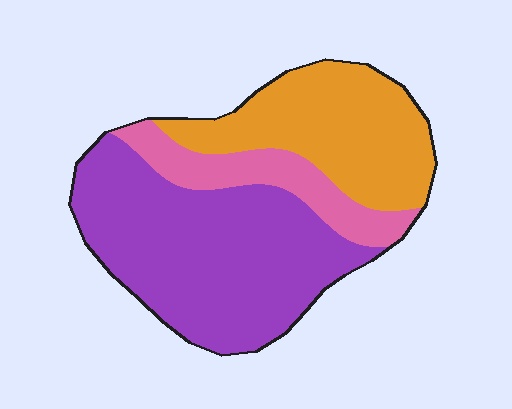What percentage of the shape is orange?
Orange takes up about one third (1/3) of the shape.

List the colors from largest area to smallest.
From largest to smallest: purple, orange, pink.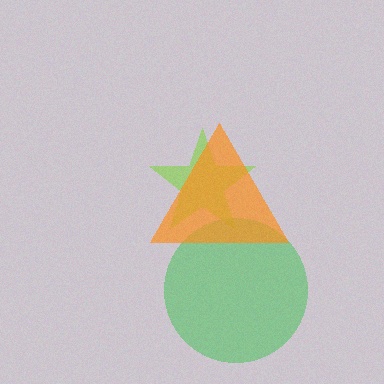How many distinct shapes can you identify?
There are 3 distinct shapes: a green circle, a lime star, an orange triangle.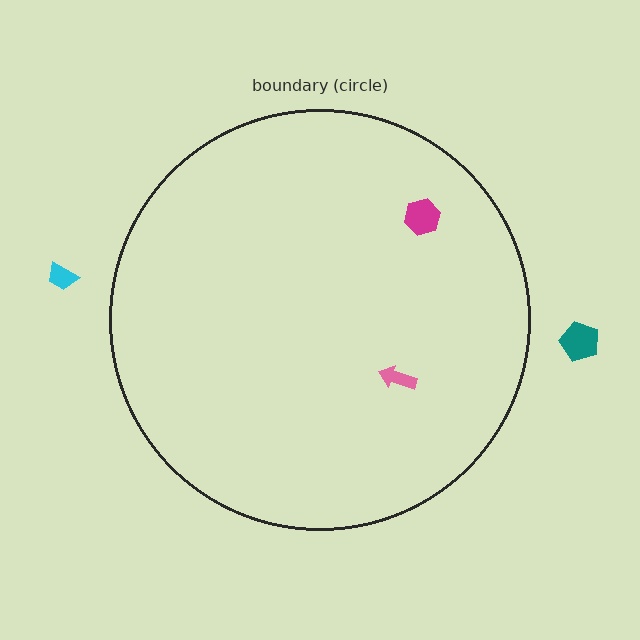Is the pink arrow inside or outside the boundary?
Inside.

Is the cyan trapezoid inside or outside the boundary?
Outside.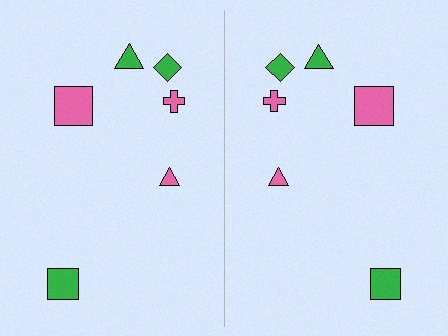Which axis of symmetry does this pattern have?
The pattern has a vertical axis of symmetry running through the center of the image.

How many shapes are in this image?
There are 12 shapes in this image.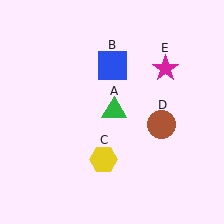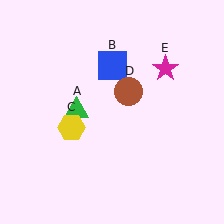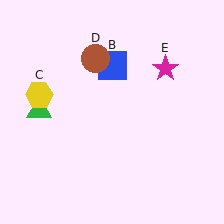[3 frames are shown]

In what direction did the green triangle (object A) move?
The green triangle (object A) moved left.